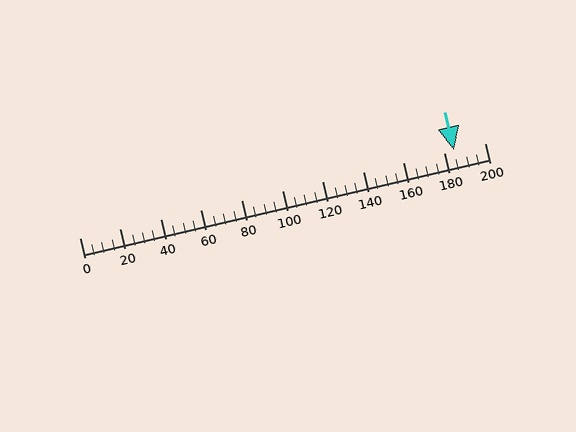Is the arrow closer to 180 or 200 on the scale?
The arrow is closer to 180.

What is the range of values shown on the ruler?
The ruler shows values from 0 to 200.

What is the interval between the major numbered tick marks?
The major tick marks are spaced 20 units apart.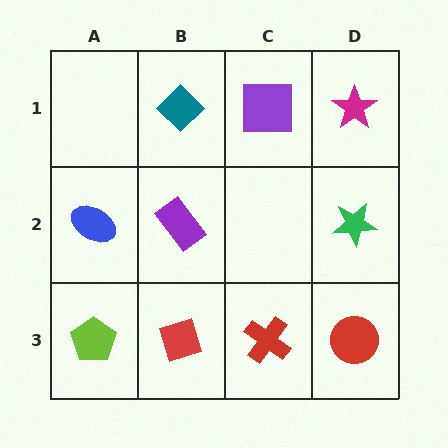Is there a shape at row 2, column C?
No, that cell is empty.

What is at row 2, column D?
A green star.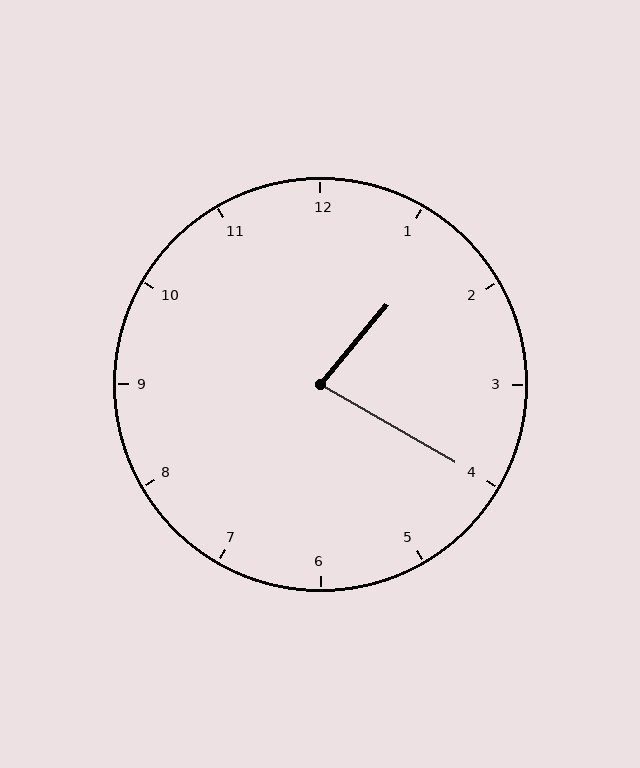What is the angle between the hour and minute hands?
Approximately 80 degrees.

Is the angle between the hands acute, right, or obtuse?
It is acute.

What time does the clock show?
1:20.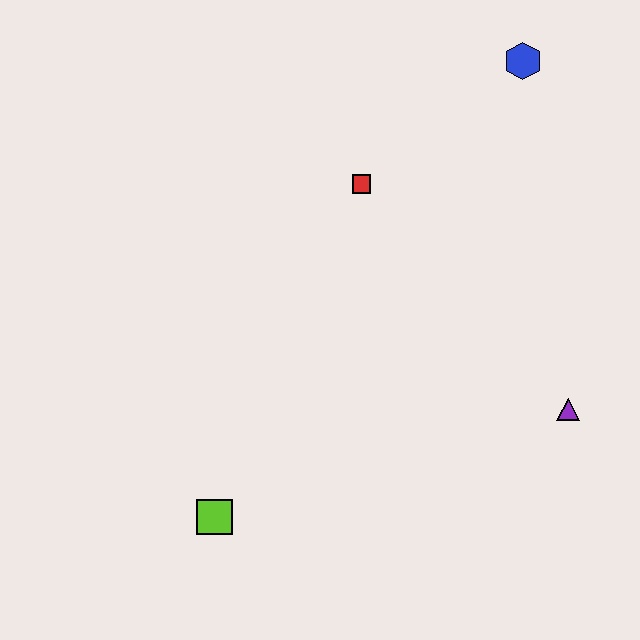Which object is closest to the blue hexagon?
The red square is closest to the blue hexagon.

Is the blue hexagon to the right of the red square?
Yes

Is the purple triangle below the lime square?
No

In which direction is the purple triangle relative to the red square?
The purple triangle is below the red square.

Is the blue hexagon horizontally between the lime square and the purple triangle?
Yes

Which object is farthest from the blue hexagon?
The lime square is farthest from the blue hexagon.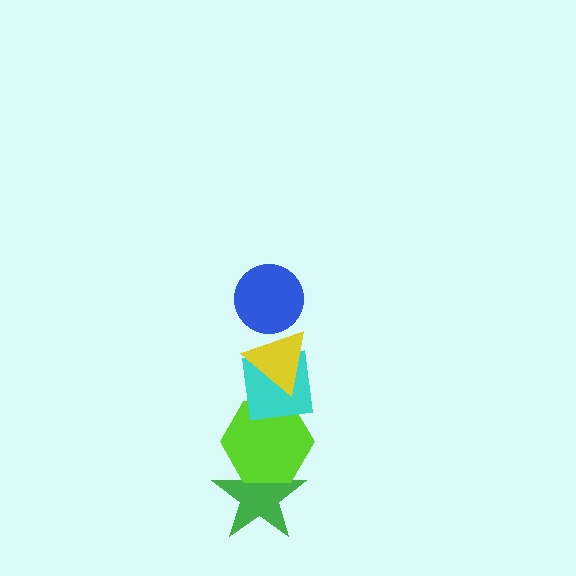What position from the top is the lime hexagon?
The lime hexagon is 4th from the top.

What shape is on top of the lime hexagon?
The cyan square is on top of the lime hexagon.